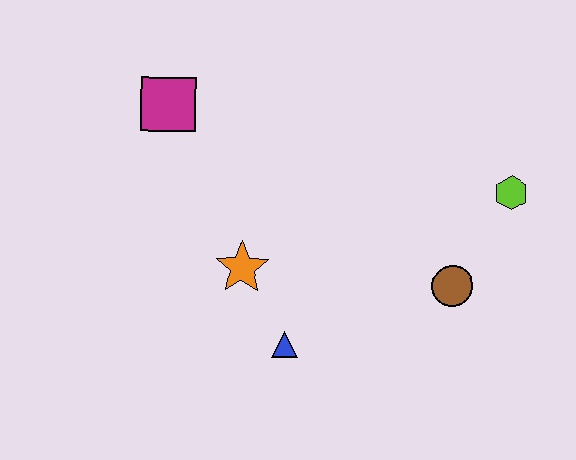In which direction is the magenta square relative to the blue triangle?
The magenta square is above the blue triangle.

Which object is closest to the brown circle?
The lime hexagon is closest to the brown circle.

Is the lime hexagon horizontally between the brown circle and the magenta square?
No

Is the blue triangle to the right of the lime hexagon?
No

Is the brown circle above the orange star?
No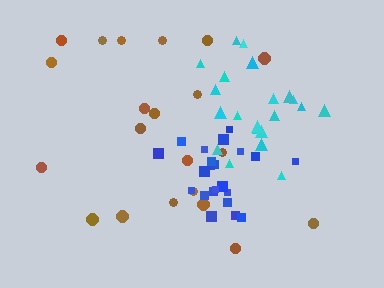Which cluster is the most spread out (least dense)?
Brown.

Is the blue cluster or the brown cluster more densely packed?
Blue.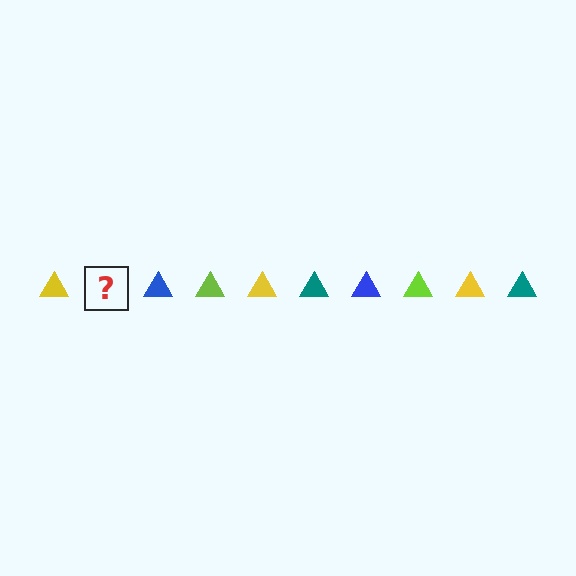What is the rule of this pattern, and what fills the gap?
The rule is that the pattern cycles through yellow, teal, blue, lime triangles. The gap should be filled with a teal triangle.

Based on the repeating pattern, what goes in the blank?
The blank should be a teal triangle.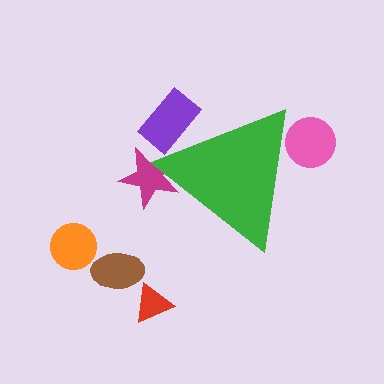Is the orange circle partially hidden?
No, the orange circle is fully visible.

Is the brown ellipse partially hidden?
No, the brown ellipse is fully visible.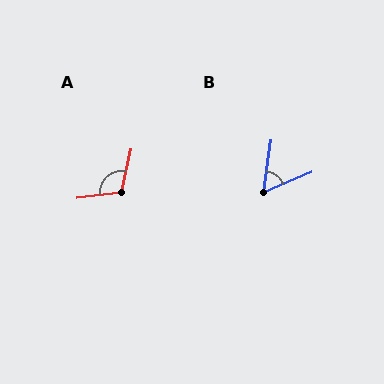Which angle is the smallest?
B, at approximately 59 degrees.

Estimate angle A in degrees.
Approximately 109 degrees.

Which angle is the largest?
A, at approximately 109 degrees.